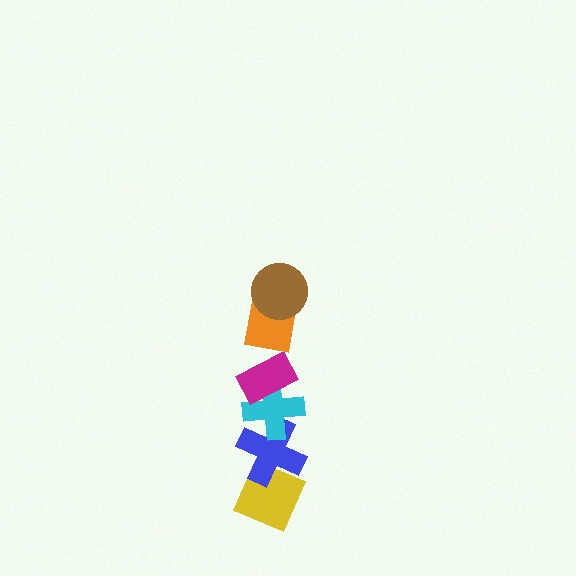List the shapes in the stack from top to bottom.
From top to bottom: the brown circle, the orange square, the magenta rectangle, the cyan cross, the blue cross, the yellow diamond.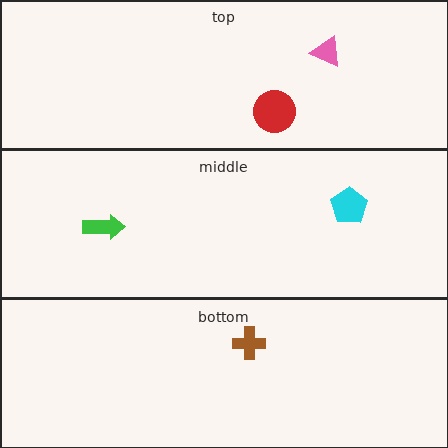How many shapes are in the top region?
2.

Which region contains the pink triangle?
The top region.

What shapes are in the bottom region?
The brown cross.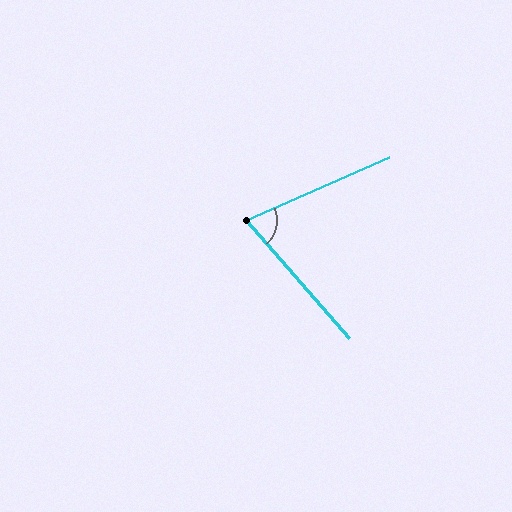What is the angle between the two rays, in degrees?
Approximately 72 degrees.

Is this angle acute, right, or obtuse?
It is acute.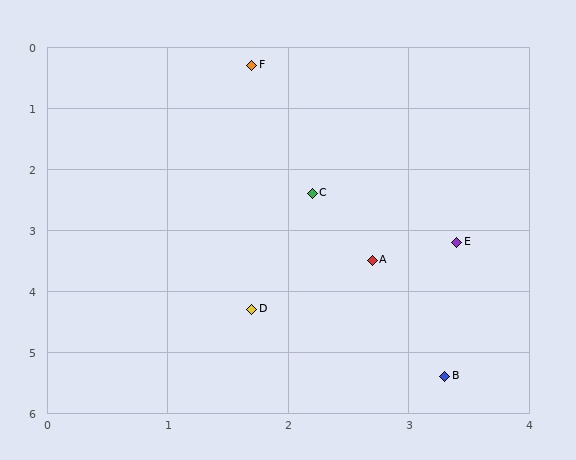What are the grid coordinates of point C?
Point C is at approximately (2.2, 2.4).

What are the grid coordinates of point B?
Point B is at approximately (3.3, 5.4).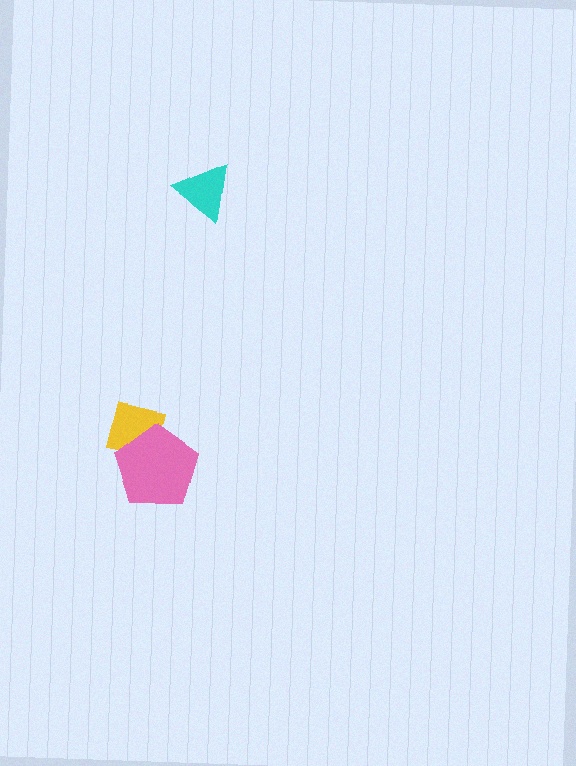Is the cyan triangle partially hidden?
No, no other shape covers it.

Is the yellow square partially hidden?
Yes, it is partially covered by another shape.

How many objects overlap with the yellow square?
1 object overlaps with the yellow square.